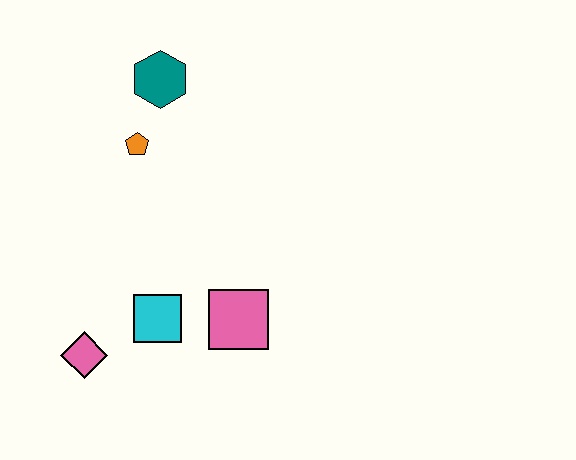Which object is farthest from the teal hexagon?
The pink diamond is farthest from the teal hexagon.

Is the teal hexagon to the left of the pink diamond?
No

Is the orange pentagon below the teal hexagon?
Yes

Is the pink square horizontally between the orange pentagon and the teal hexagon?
No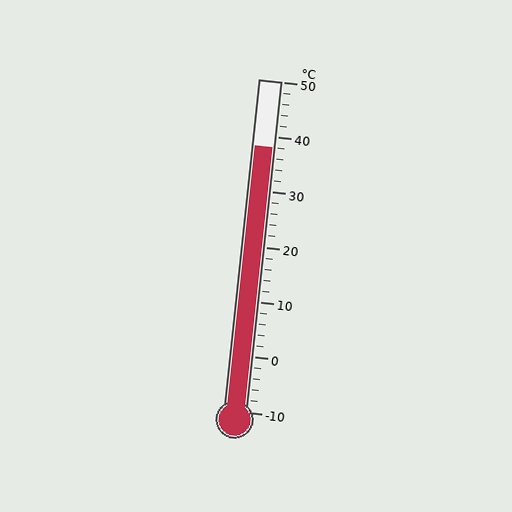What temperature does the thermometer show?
The thermometer shows approximately 38°C.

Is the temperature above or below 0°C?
The temperature is above 0°C.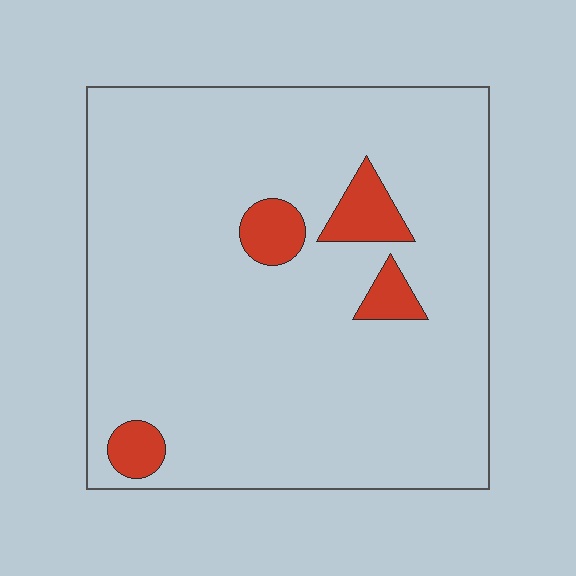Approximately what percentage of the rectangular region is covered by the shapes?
Approximately 10%.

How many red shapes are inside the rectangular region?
4.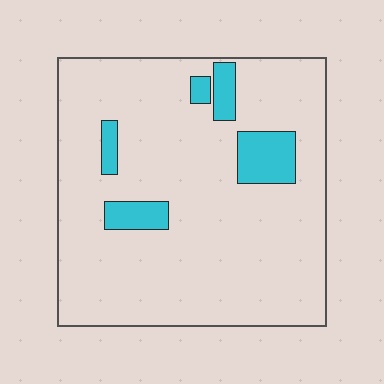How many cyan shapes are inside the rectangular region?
5.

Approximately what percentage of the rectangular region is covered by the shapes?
Approximately 10%.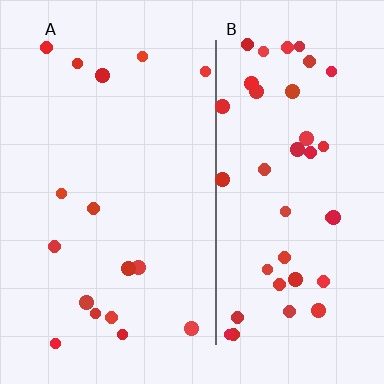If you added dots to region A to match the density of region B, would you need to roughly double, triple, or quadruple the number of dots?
Approximately triple.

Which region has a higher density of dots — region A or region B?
B (the right).